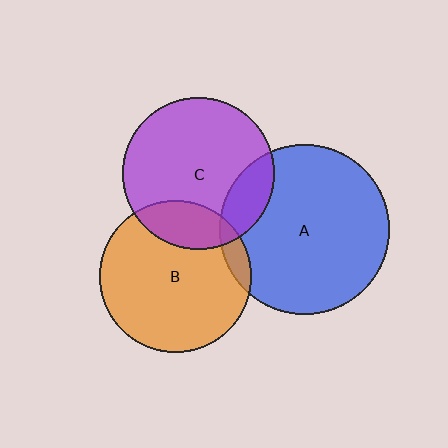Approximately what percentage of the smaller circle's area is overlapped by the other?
Approximately 10%.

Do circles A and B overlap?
Yes.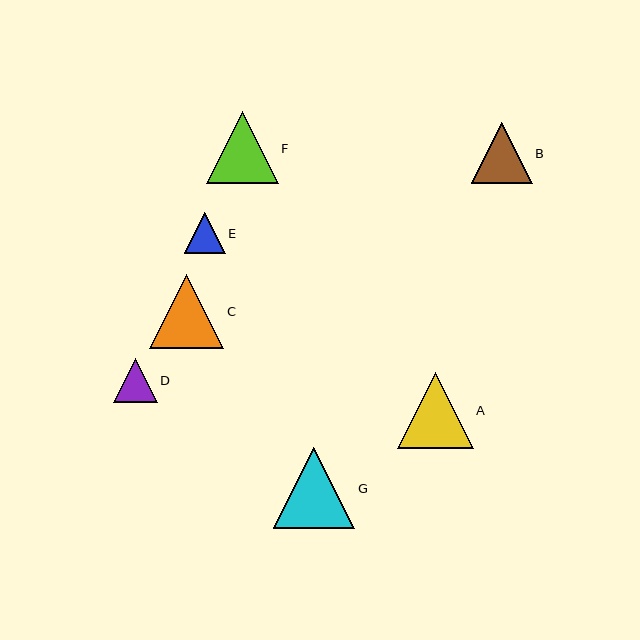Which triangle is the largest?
Triangle G is the largest with a size of approximately 81 pixels.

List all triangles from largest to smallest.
From largest to smallest: G, A, C, F, B, D, E.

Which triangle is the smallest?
Triangle E is the smallest with a size of approximately 41 pixels.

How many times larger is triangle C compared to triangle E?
Triangle C is approximately 1.8 times the size of triangle E.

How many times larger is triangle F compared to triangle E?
Triangle F is approximately 1.8 times the size of triangle E.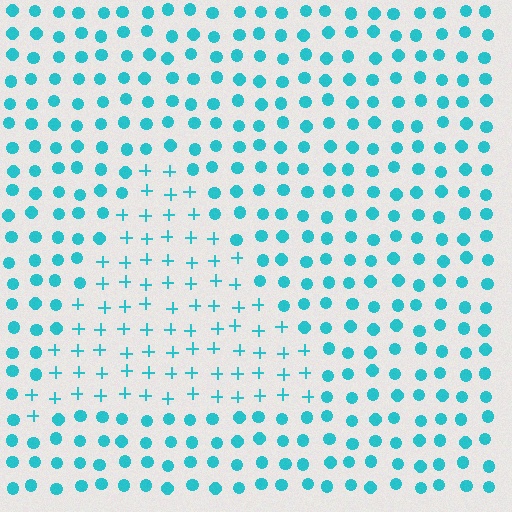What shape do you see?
I see a triangle.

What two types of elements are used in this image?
The image uses plus signs inside the triangle region and circles outside it.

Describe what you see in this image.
The image is filled with small cyan elements arranged in a uniform grid. A triangle-shaped region contains plus signs, while the surrounding area contains circles. The boundary is defined purely by the change in element shape.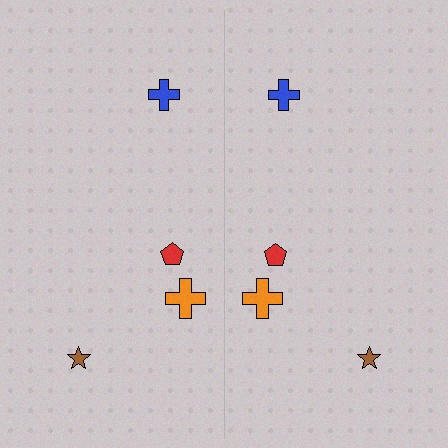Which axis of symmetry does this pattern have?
The pattern has a vertical axis of symmetry running through the center of the image.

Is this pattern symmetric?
Yes, this pattern has bilateral (reflection) symmetry.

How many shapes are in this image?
There are 8 shapes in this image.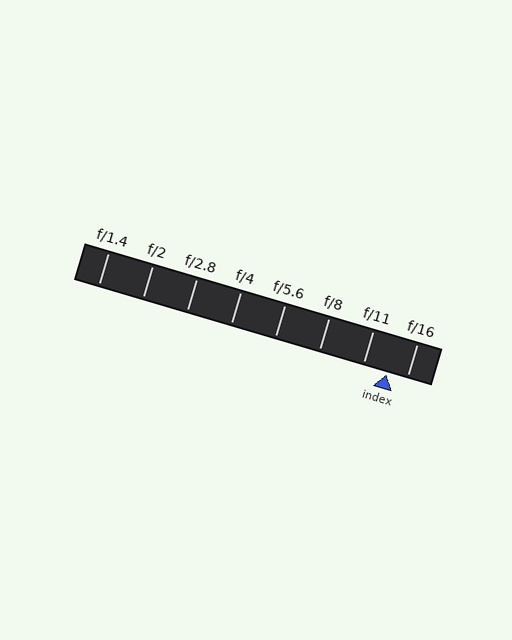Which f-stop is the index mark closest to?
The index mark is closest to f/16.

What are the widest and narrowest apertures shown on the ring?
The widest aperture shown is f/1.4 and the narrowest is f/16.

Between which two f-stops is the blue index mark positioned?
The index mark is between f/11 and f/16.